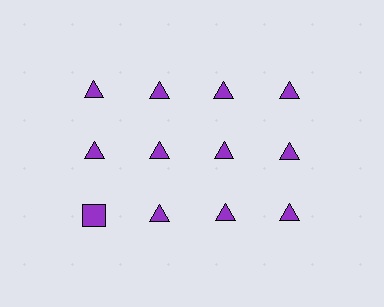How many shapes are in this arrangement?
There are 12 shapes arranged in a grid pattern.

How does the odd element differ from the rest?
It has a different shape: square instead of triangle.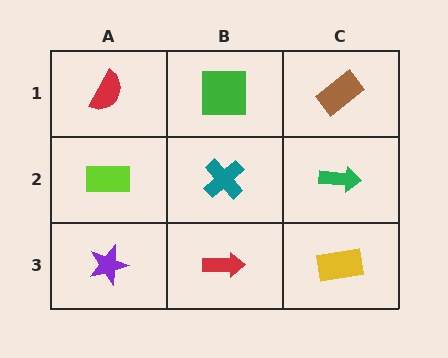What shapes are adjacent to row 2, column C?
A brown rectangle (row 1, column C), a yellow rectangle (row 3, column C), a teal cross (row 2, column B).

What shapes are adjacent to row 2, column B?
A green square (row 1, column B), a red arrow (row 3, column B), a lime rectangle (row 2, column A), a green arrow (row 2, column C).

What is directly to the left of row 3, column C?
A red arrow.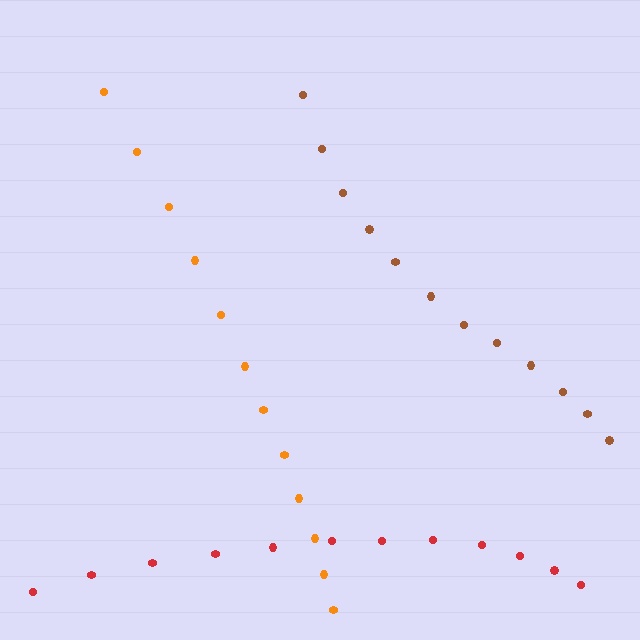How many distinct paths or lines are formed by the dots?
There are 3 distinct paths.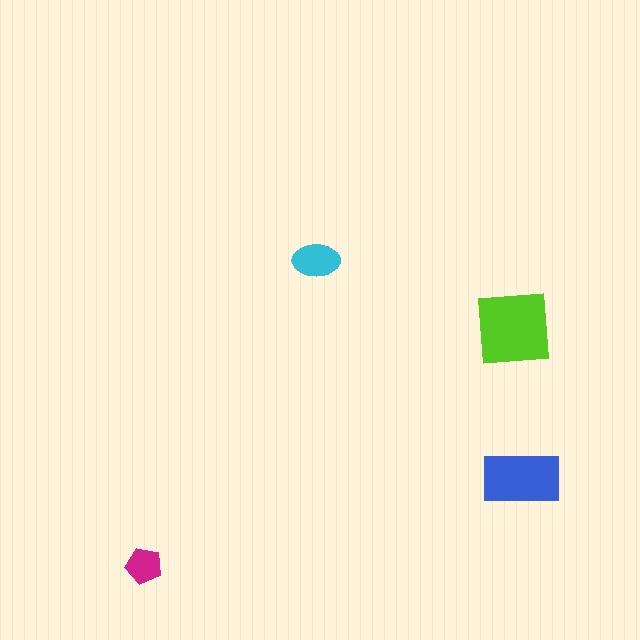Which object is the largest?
The lime square.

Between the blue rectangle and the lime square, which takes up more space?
The lime square.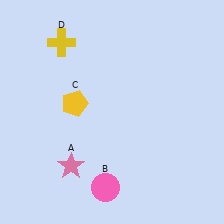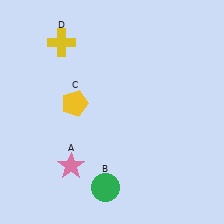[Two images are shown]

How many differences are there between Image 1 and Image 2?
There is 1 difference between the two images.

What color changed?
The circle (B) changed from pink in Image 1 to green in Image 2.